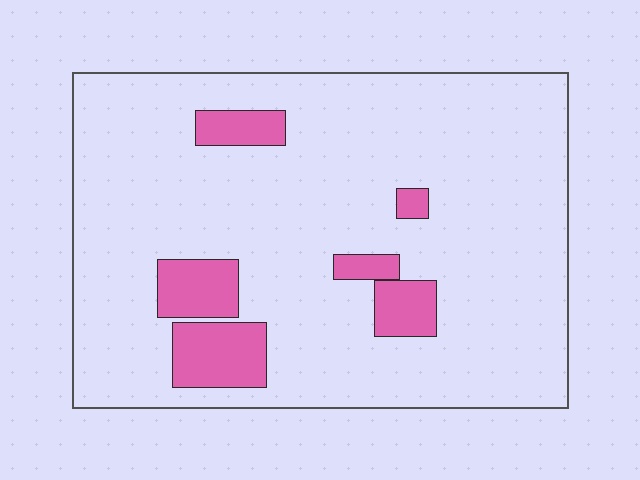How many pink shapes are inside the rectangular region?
6.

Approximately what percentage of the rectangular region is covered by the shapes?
Approximately 10%.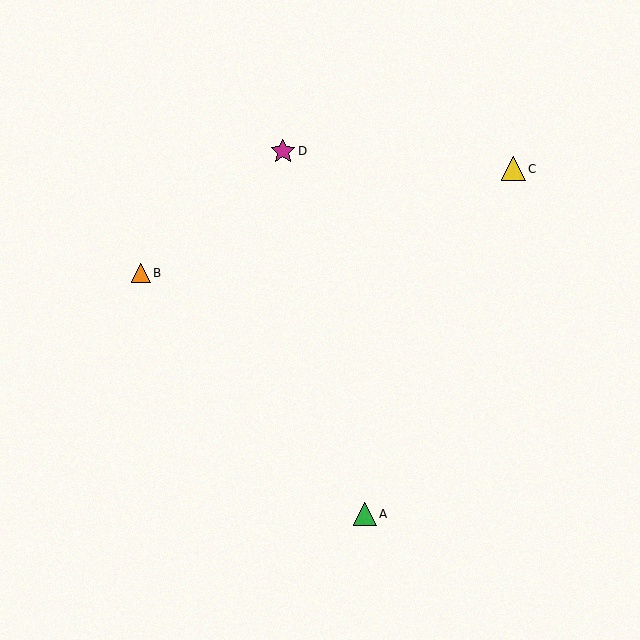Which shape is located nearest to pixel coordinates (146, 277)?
The orange triangle (labeled B) at (141, 273) is nearest to that location.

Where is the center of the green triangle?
The center of the green triangle is at (365, 514).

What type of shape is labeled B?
Shape B is an orange triangle.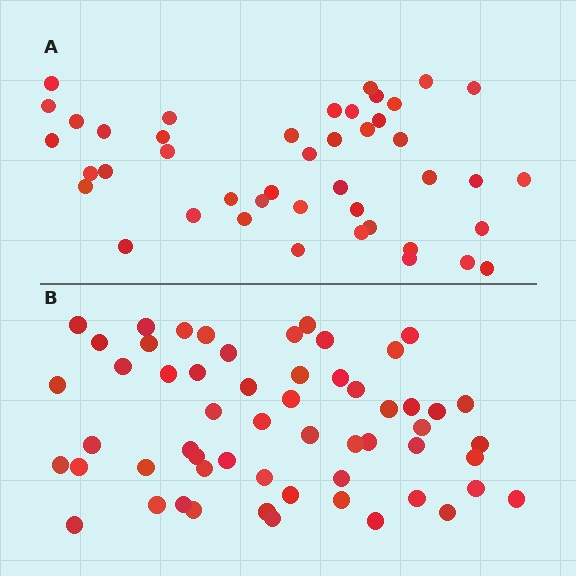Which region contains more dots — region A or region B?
Region B (the bottom region) has more dots.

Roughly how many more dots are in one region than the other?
Region B has approximately 15 more dots than region A.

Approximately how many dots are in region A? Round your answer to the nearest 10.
About 40 dots. (The exact count is 44, which rounds to 40.)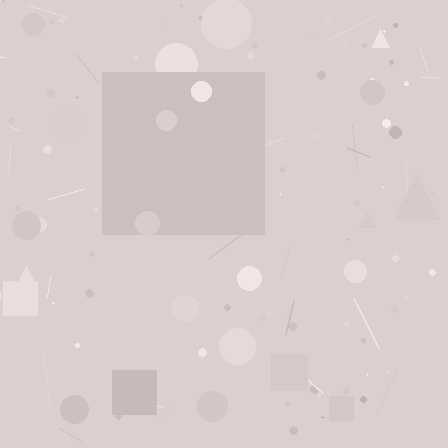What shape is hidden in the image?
A square is hidden in the image.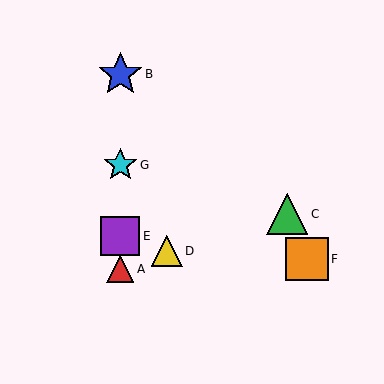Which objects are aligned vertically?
Objects A, B, E, G are aligned vertically.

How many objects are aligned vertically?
4 objects (A, B, E, G) are aligned vertically.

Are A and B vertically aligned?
Yes, both are at x≈120.